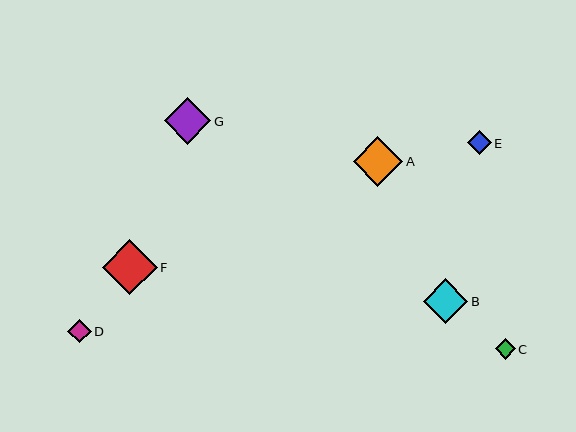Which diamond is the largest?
Diamond F is the largest with a size of approximately 54 pixels.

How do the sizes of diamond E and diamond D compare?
Diamond E and diamond D are approximately the same size.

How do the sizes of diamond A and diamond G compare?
Diamond A and diamond G are approximately the same size.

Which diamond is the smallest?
Diamond C is the smallest with a size of approximately 20 pixels.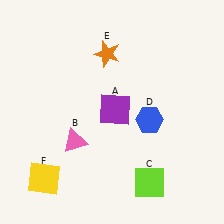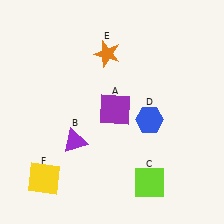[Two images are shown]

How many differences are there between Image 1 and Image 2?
There is 1 difference between the two images.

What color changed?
The triangle (B) changed from pink in Image 1 to purple in Image 2.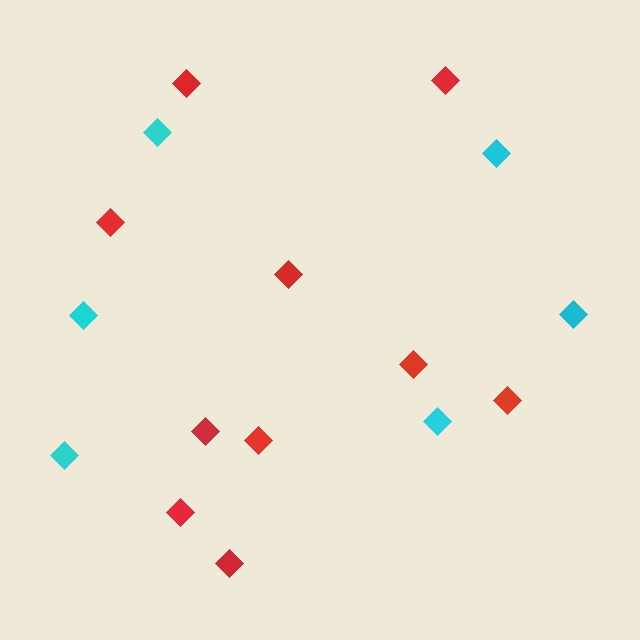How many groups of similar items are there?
There are 2 groups: one group of red diamonds (10) and one group of cyan diamonds (6).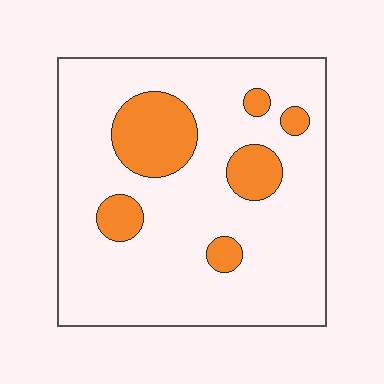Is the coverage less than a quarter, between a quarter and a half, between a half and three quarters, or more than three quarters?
Less than a quarter.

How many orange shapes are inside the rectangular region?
6.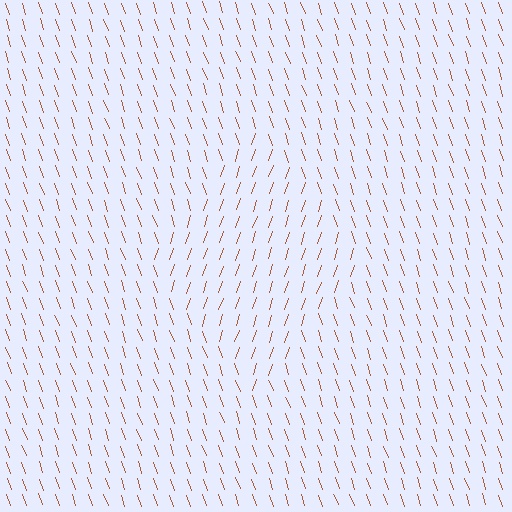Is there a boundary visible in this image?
Yes, there is a texture boundary formed by a change in line orientation.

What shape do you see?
I see a diamond.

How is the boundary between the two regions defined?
The boundary is defined purely by a change in line orientation (approximately 38 degrees difference). All lines are the same color and thickness.